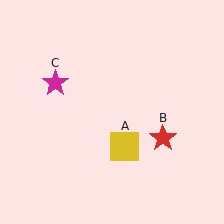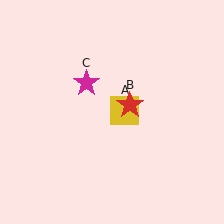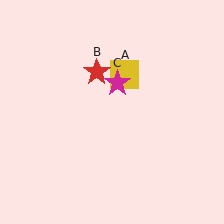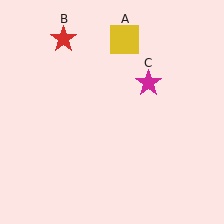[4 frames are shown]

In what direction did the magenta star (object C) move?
The magenta star (object C) moved right.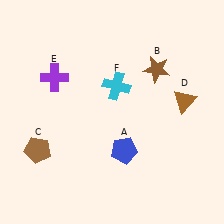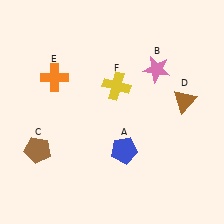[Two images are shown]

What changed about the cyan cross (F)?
In Image 1, F is cyan. In Image 2, it changed to yellow.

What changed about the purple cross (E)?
In Image 1, E is purple. In Image 2, it changed to orange.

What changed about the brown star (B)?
In Image 1, B is brown. In Image 2, it changed to pink.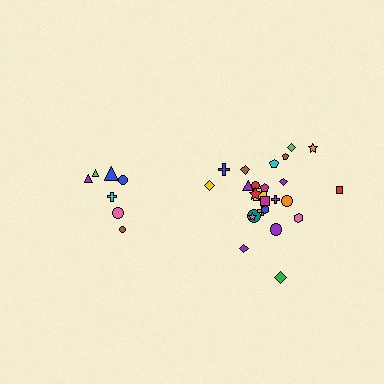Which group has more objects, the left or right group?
The right group.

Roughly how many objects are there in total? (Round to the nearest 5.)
Roughly 30 objects in total.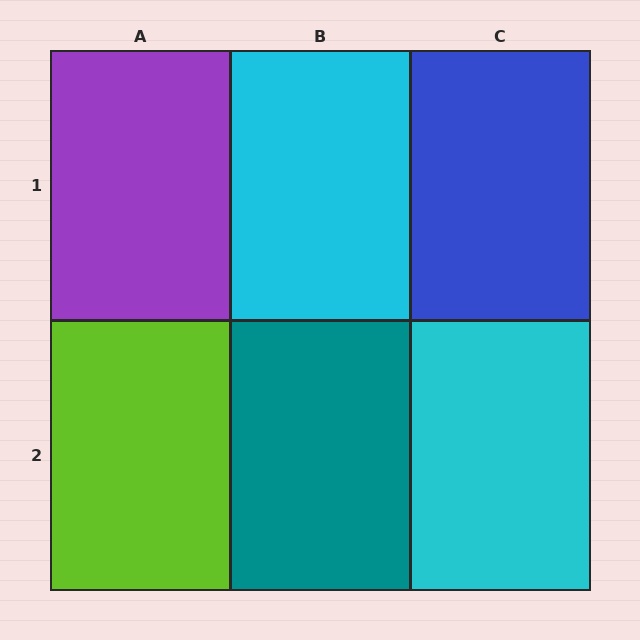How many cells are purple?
1 cell is purple.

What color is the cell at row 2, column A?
Lime.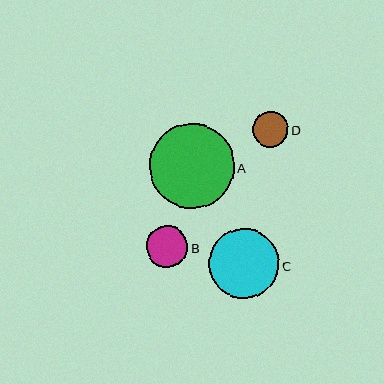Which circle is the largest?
Circle A is the largest with a size of approximately 85 pixels.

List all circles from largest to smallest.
From largest to smallest: A, C, B, D.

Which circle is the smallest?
Circle D is the smallest with a size of approximately 35 pixels.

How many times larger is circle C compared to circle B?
Circle C is approximately 1.7 times the size of circle B.